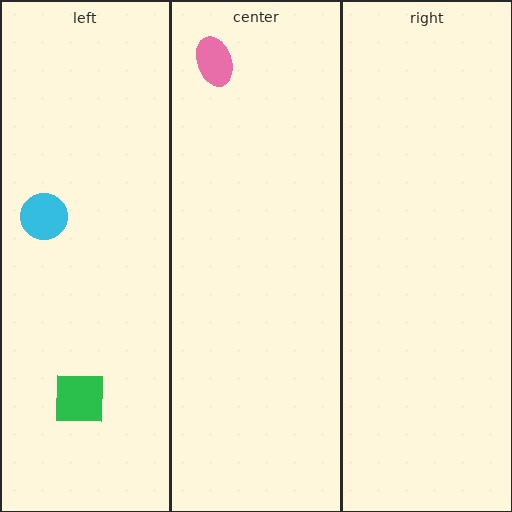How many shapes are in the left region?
2.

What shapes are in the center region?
The pink ellipse.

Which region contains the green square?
The left region.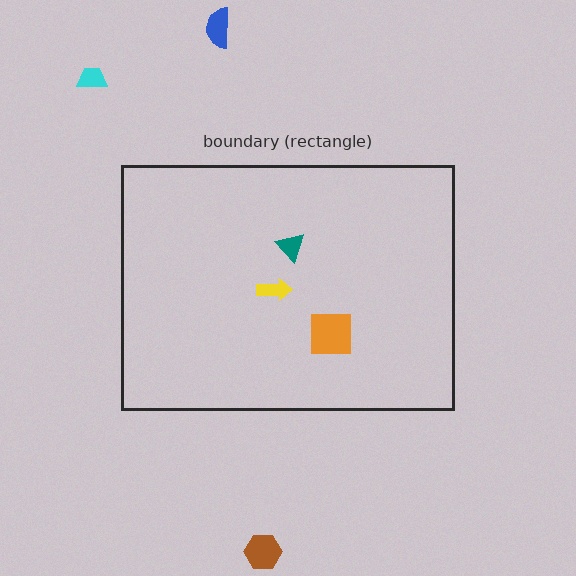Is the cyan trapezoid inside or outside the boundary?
Outside.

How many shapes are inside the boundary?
3 inside, 3 outside.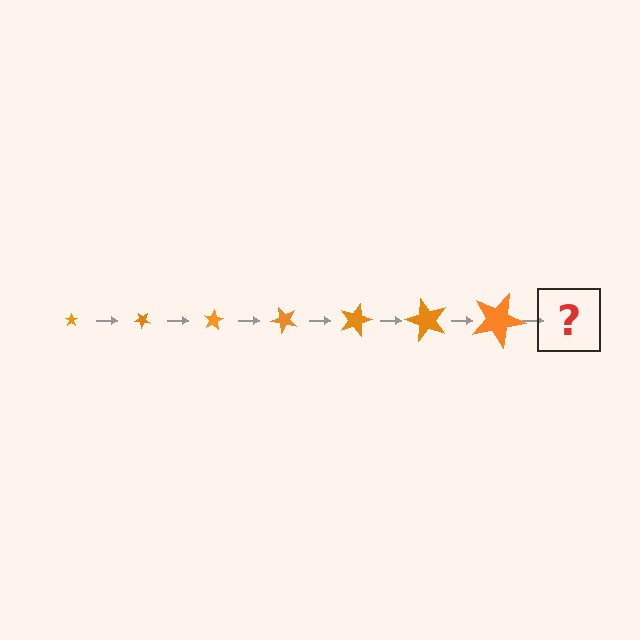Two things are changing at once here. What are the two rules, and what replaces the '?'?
The two rules are that the star grows larger each step and it rotates 40 degrees each step. The '?' should be a star, larger than the previous one and rotated 280 degrees from the start.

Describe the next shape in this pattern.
It should be a star, larger than the previous one and rotated 280 degrees from the start.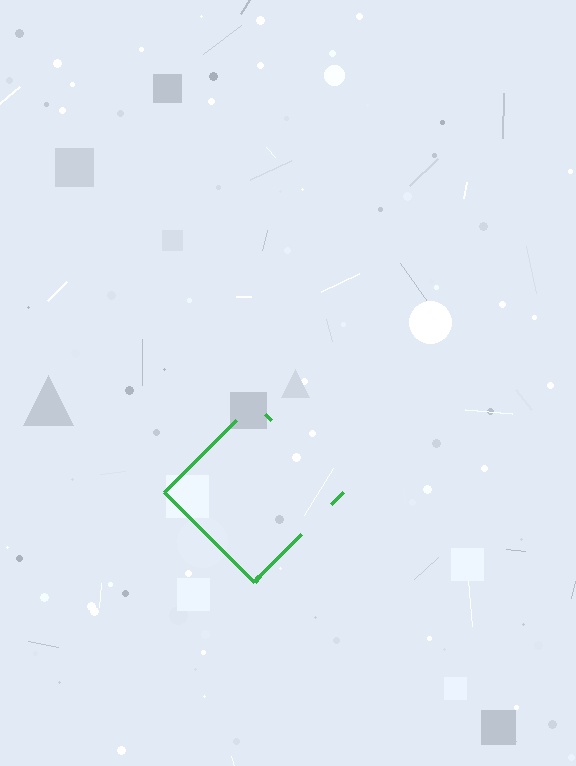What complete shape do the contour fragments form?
The contour fragments form a diamond.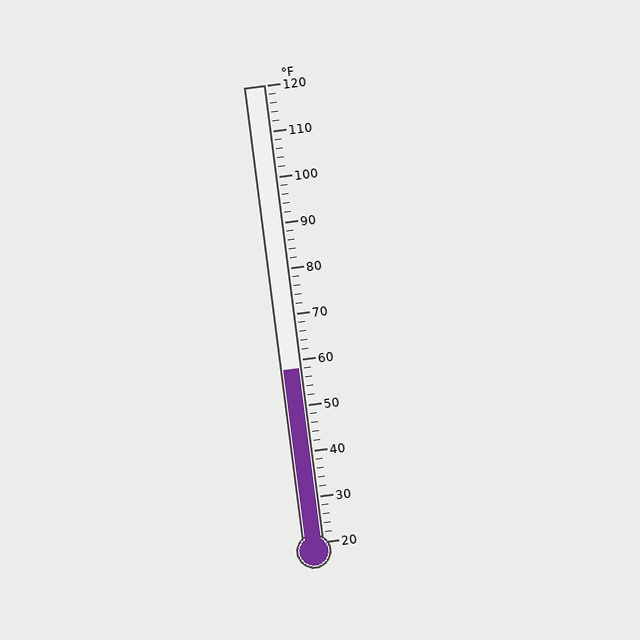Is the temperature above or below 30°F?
The temperature is above 30°F.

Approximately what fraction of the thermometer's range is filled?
The thermometer is filled to approximately 40% of its range.